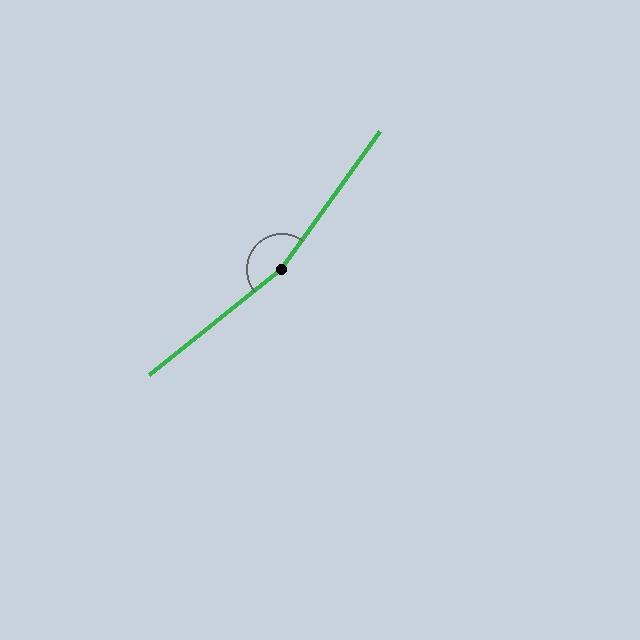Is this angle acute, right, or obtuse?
It is obtuse.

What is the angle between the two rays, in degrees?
Approximately 164 degrees.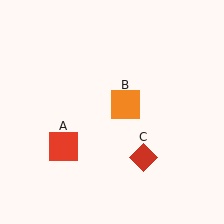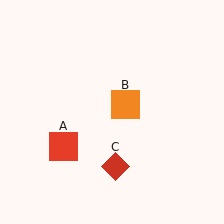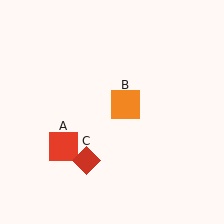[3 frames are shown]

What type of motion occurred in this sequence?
The red diamond (object C) rotated clockwise around the center of the scene.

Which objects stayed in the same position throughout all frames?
Red square (object A) and orange square (object B) remained stationary.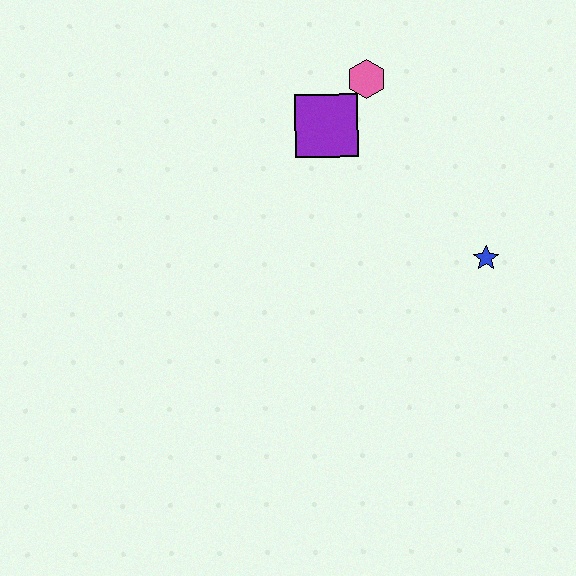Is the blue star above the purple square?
No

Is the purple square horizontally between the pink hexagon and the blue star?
No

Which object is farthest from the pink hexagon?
The blue star is farthest from the pink hexagon.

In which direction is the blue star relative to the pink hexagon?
The blue star is below the pink hexagon.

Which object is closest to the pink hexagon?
The purple square is closest to the pink hexagon.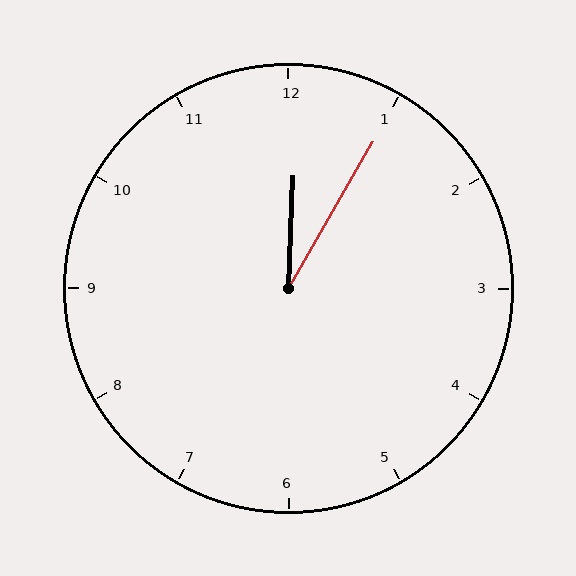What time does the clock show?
12:05.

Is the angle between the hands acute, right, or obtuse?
It is acute.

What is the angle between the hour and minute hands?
Approximately 28 degrees.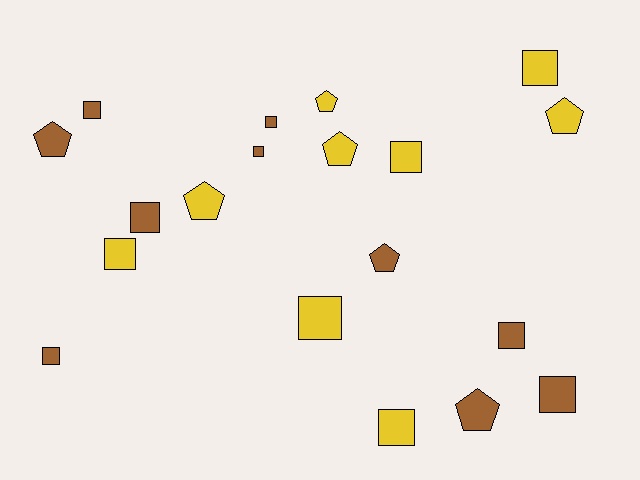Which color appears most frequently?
Brown, with 10 objects.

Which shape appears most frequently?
Square, with 12 objects.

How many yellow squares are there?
There are 5 yellow squares.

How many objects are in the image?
There are 19 objects.